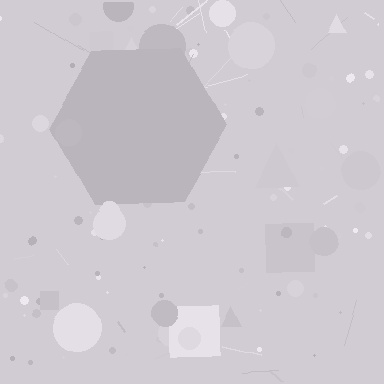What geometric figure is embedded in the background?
A hexagon is embedded in the background.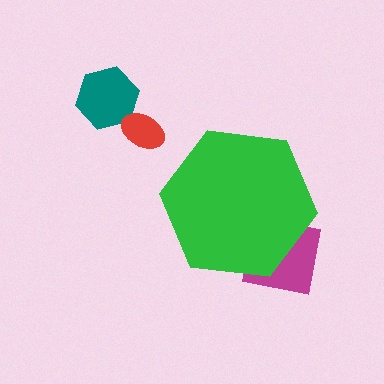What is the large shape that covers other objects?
A green hexagon.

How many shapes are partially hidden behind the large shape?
1 shape is partially hidden.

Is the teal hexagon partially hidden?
No, the teal hexagon is fully visible.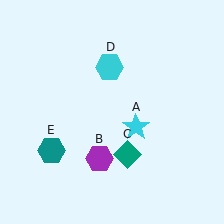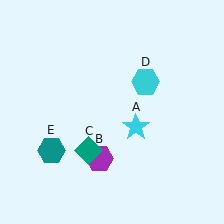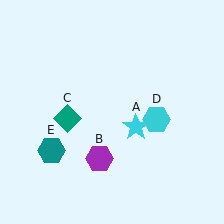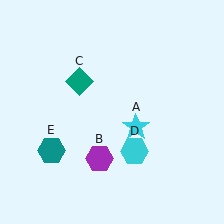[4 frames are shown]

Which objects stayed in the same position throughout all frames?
Cyan star (object A) and purple hexagon (object B) and teal hexagon (object E) remained stationary.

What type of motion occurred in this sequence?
The teal diamond (object C), cyan hexagon (object D) rotated clockwise around the center of the scene.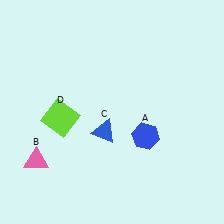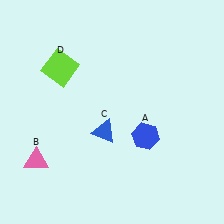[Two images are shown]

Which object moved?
The lime square (D) moved up.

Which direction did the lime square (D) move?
The lime square (D) moved up.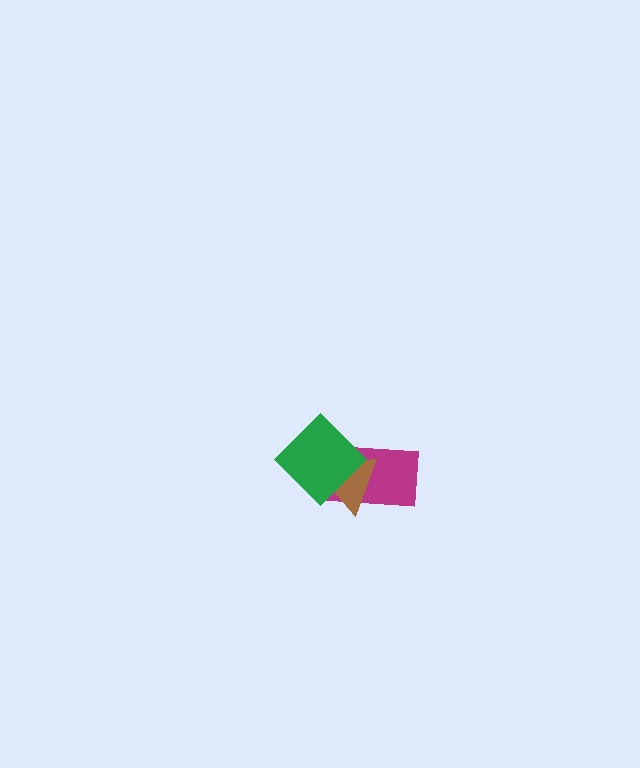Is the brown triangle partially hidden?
Yes, it is partially covered by another shape.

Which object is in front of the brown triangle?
The green diamond is in front of the brown triangle.